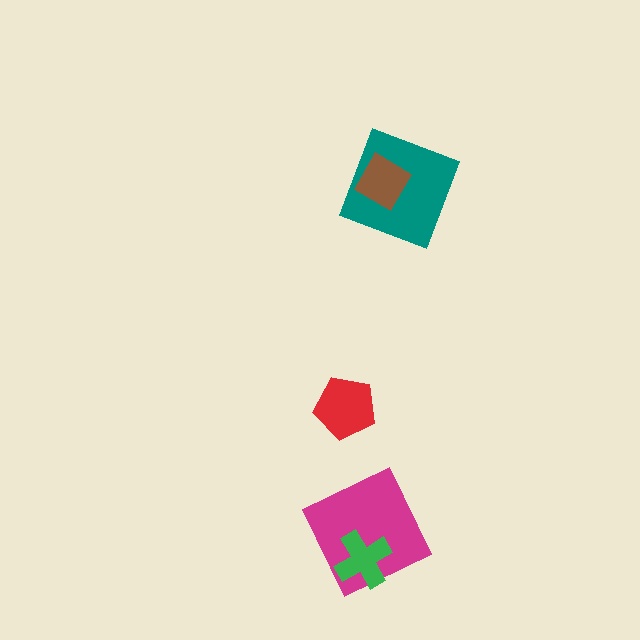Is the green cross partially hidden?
No, no other shape covers it.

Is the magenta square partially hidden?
Yes, it is partially covered by another shape.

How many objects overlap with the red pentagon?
0 objects overlap with the red pentagon.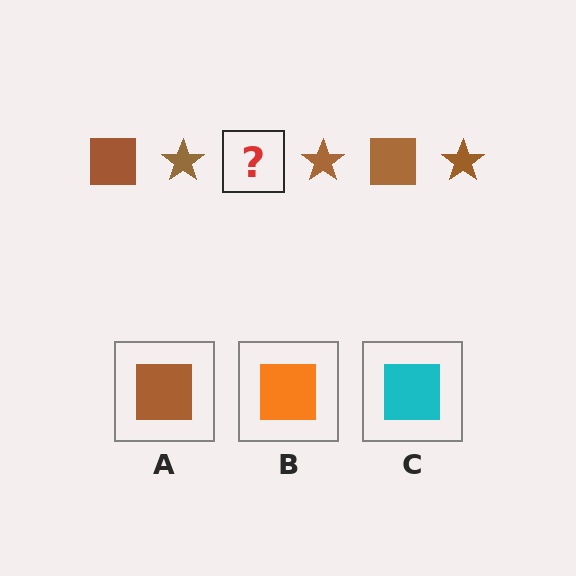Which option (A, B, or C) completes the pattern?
A.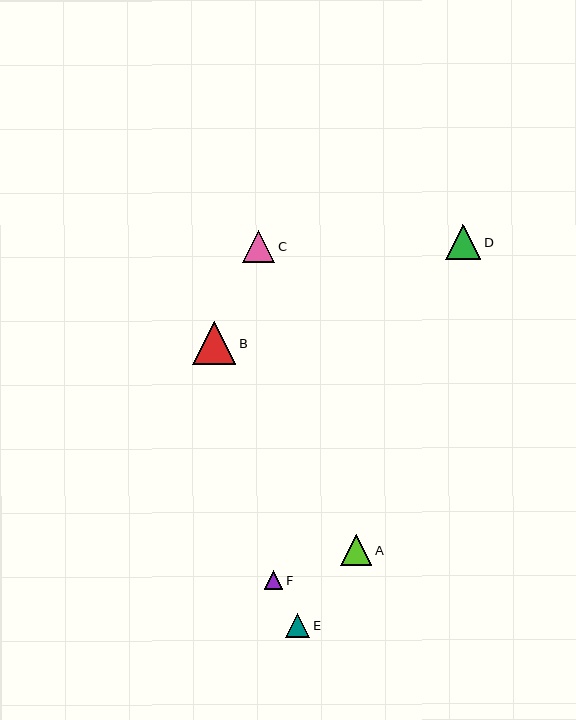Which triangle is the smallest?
Triangle F is the smallest with a size of approximately 18 pixels.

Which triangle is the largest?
Triangle B is the largest with a size of approximately 44 pixels.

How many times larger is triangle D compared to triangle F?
Triangle D is approximately 1.9 times the size of triangle F.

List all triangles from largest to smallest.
From largest to smallest: B, D, C, A, E, F.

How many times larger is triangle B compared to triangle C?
Triangle B is approximately 1.3 times the size of triangle C.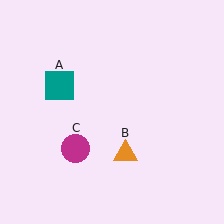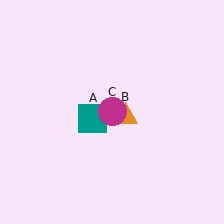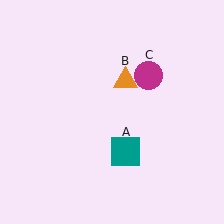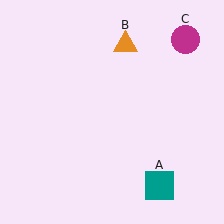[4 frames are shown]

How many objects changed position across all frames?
3 objects changed position: teal square (object A), orange triangle (object B), magenta circle (object C).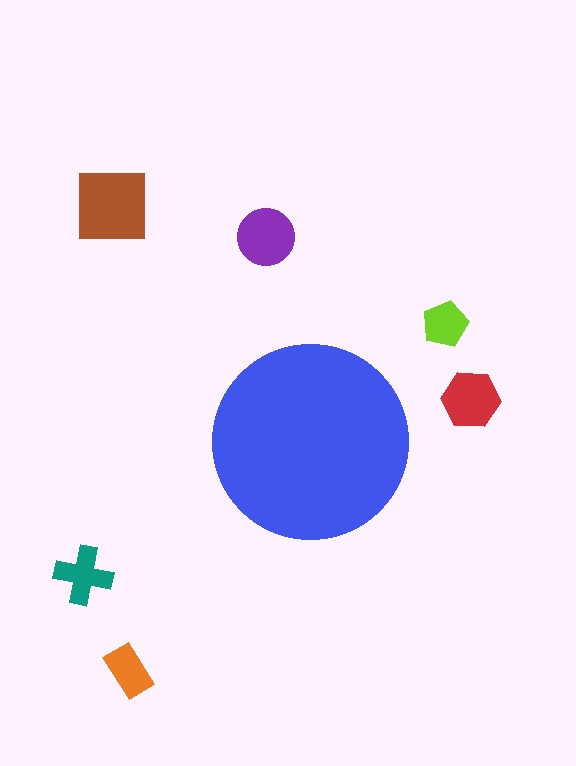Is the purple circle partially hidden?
No, the purple circle is fully visible.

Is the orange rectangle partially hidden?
No, the orange rectangle is fully visible.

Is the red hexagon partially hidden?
No, the red hexagon is fully visible.